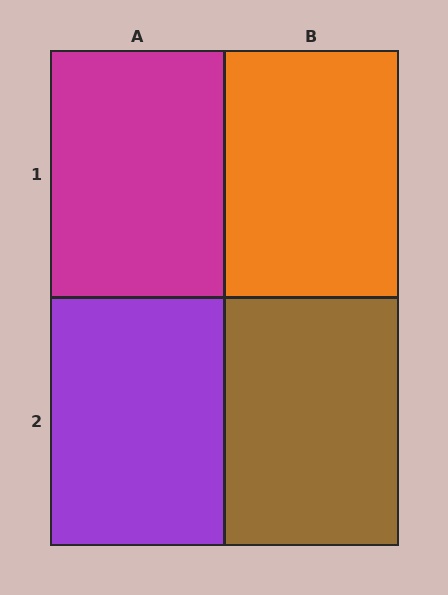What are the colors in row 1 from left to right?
Magenta, orange.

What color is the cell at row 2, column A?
Purple.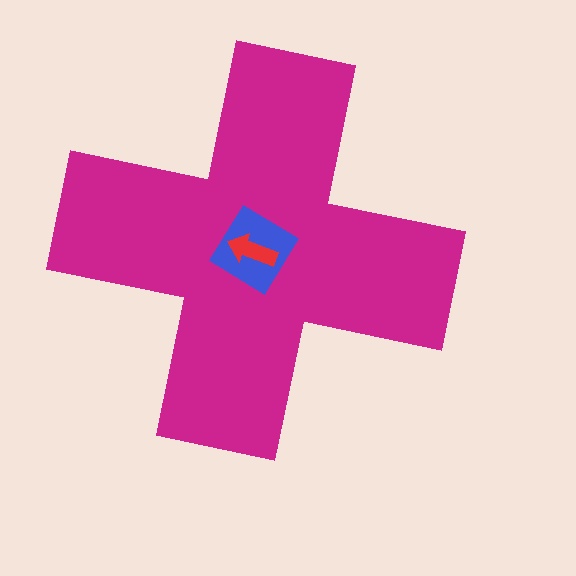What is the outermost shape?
The magenta cross.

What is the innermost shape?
The red arrow.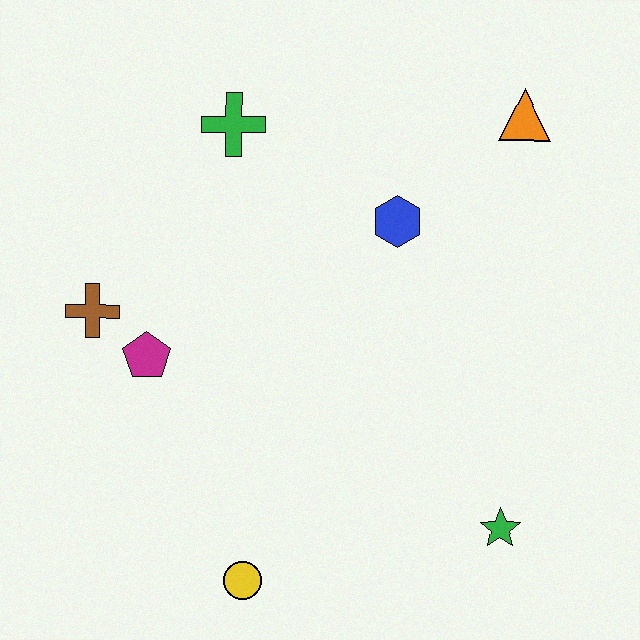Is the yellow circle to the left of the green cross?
No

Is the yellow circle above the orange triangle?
No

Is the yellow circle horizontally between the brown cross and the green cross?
No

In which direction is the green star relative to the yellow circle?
The green star is to the right of the yellow circle.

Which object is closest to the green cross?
The blue hexagon is closest to the green cross.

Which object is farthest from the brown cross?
The orange triangle is farthest from the brown cross.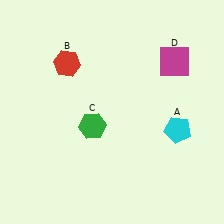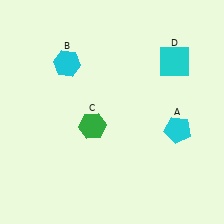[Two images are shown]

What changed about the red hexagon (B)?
In Image 1, B is red. In Image 2, it changed to cyan.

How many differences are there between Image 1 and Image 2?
There are 2 differences between the two images.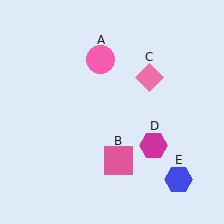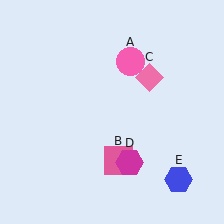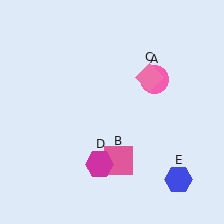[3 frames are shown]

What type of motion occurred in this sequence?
The pink circle (object A), magenta hexagon (object D) rotated clockwise around the center of the scene.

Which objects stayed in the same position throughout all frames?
Pink square (object B) and pink diamond (object C) and blue hexagon (object E) remained stationary.